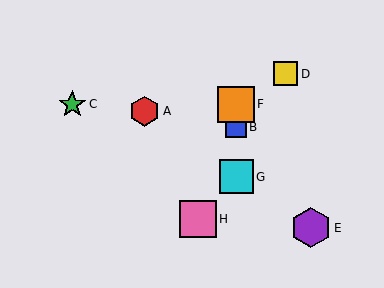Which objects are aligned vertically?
Objects B, F, G are aligned vertically.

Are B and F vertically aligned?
Yes, both are at x≈236.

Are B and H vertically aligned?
No, B is at x≈236 and H is at x≈198.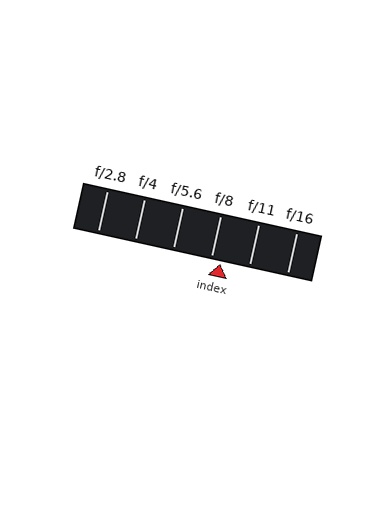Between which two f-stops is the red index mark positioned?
The index mark is between f/8 and f/11.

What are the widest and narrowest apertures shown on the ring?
The widest aperture shown is f/2.8 and the narrowest is f/16.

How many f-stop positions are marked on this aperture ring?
There are 6 f-stop positions marked.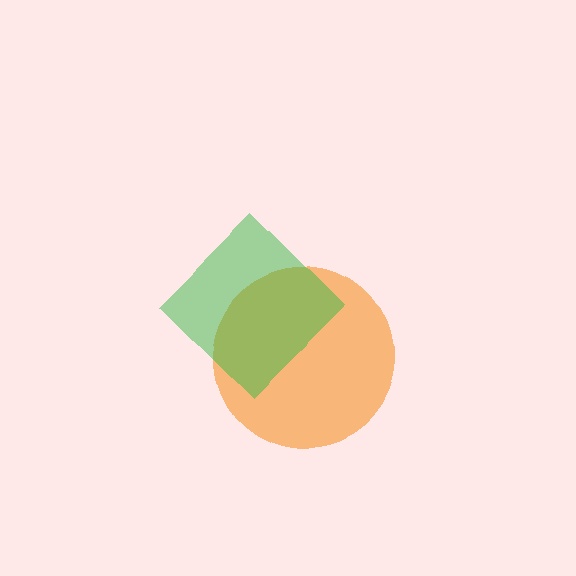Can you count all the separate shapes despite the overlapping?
Yes, there are 2 separate shapes.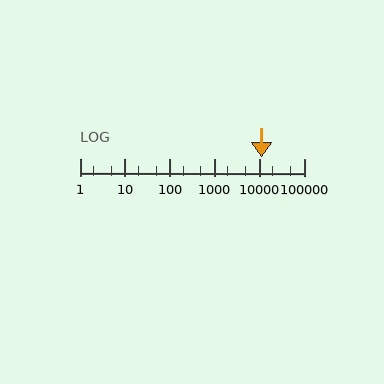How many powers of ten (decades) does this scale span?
The scale spans 5 decades, from 1 to 100000.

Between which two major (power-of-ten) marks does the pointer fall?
The pointer is between 10000 and 100000.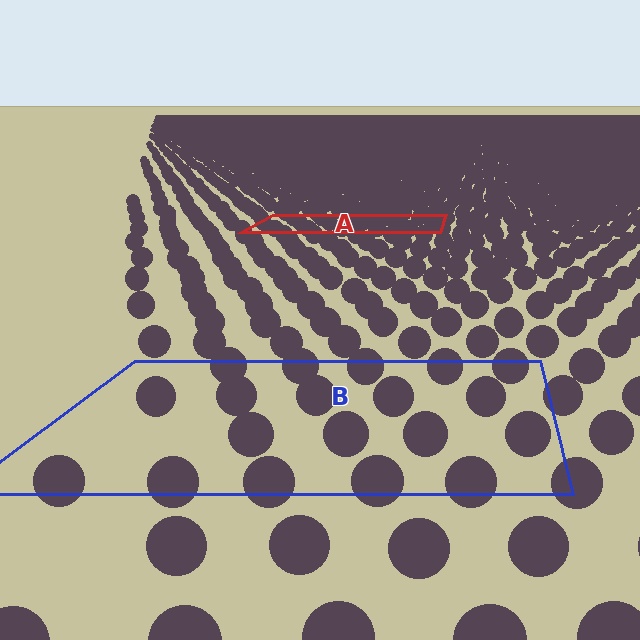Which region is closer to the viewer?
Region B is closer. The texture elements there are larger and more spread out.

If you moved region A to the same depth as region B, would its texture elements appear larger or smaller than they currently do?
They would appear larger. At a closer depth, the same texture elements are projected at a bigger on-screen size.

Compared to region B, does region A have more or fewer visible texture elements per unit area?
Region A has more texture elements per unit area — they are packed more densely because it is farther away.